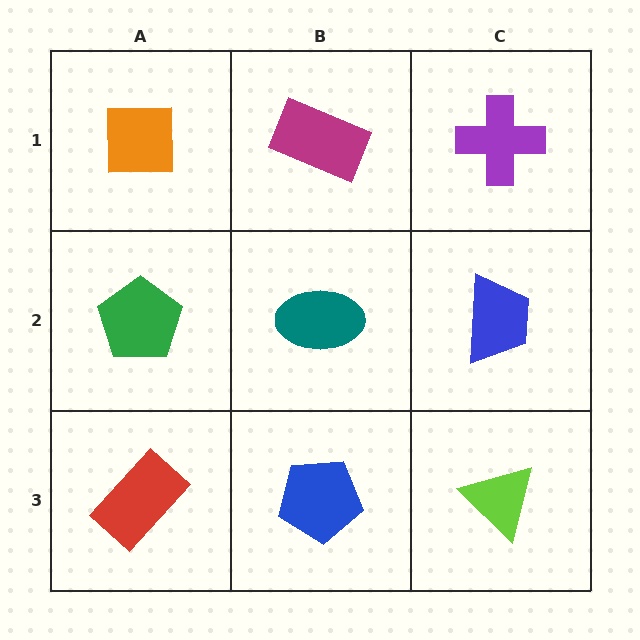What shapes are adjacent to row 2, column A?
An orange square (row 1, column A), a red rectangle (row 3, column A), a teal ellipse (row 2, column B).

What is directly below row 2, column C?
A lime triangle.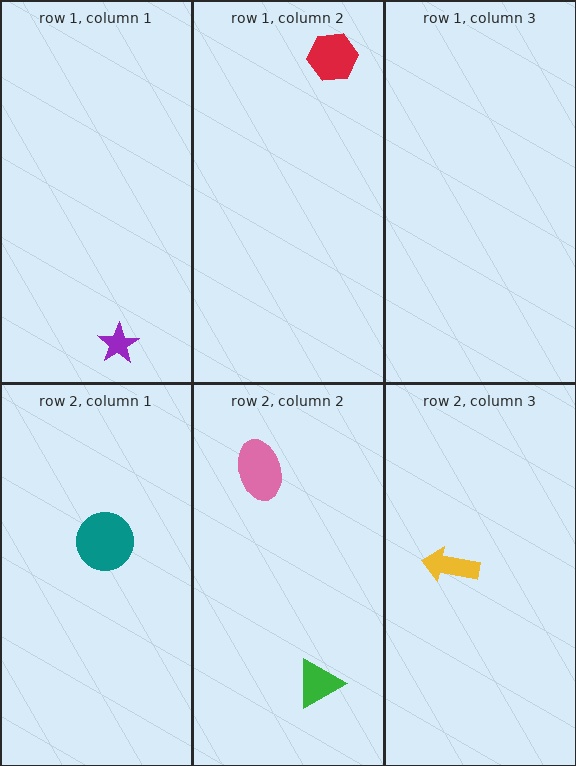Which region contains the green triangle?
The row 2, column 2 region.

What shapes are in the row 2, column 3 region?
The yellow arrow.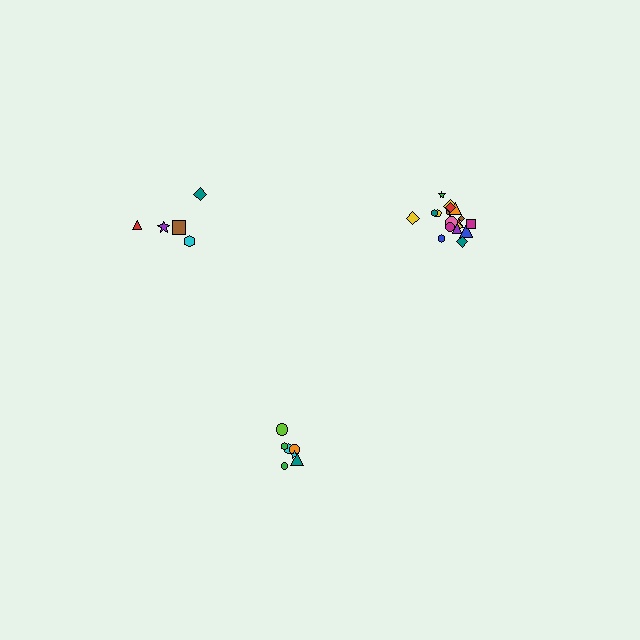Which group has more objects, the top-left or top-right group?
The top-right group.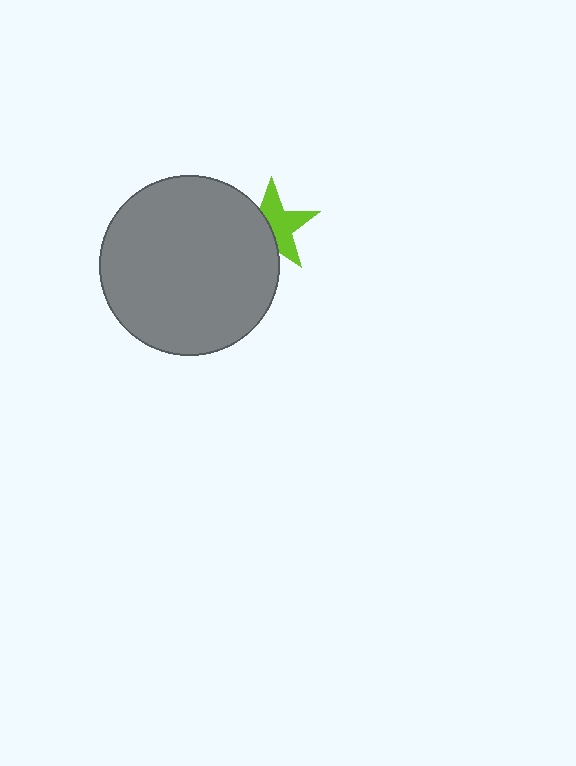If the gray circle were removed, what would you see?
You would see the complete lime star.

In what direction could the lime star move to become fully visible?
The lime star could move right. That would shift it out from behind the gray circle entirely.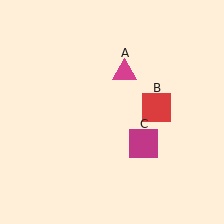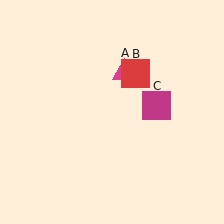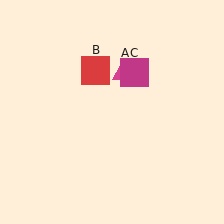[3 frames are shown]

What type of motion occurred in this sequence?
The red square (object B), magenta square (object C) rotated counterclockwise around the center of the scene.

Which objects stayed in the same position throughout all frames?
Magenta triangle (object A) remained stationary.